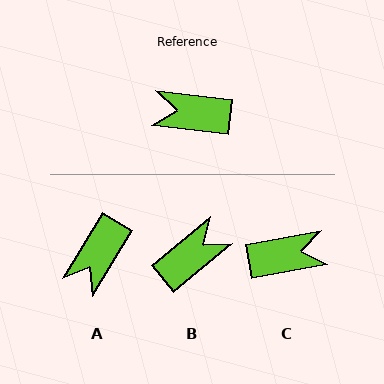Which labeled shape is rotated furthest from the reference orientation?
C, about 163 degrees away.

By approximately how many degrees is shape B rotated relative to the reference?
Approximately 134 degrees clockwise.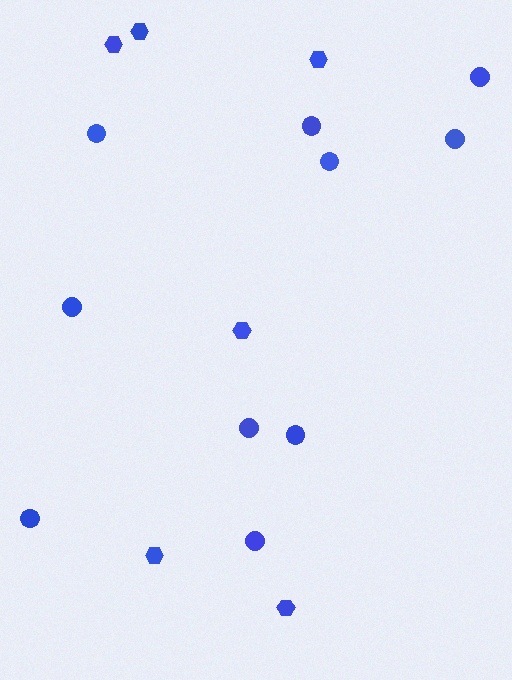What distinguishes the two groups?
There are 2 groups: one group of hexagons (6) and one group of circles (10).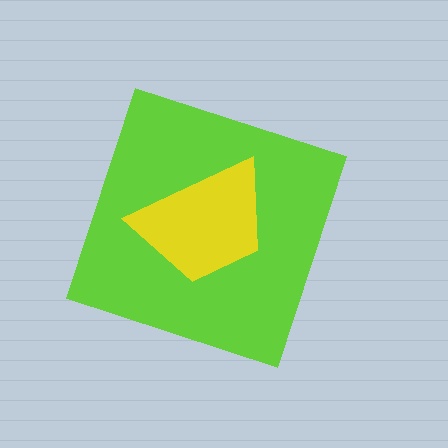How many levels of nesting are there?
2.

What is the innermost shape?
The yellow trapezoid.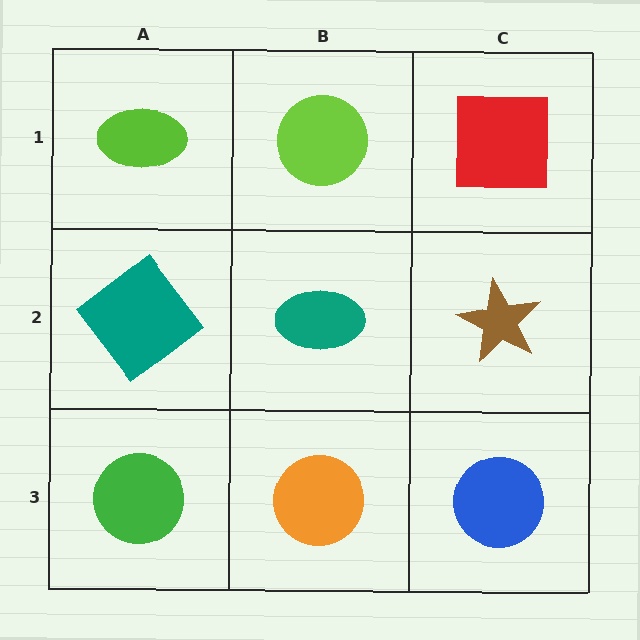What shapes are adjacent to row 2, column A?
A lime ellipse (row 1, column A), a green circle (row 3, column A), a teal ellipse (row 2, column B).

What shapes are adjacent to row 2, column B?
A lime circle (row 1, column B), an orange circle (row 3, column B), a teal diamond (row 2, column A), a brown star (row 2, column C).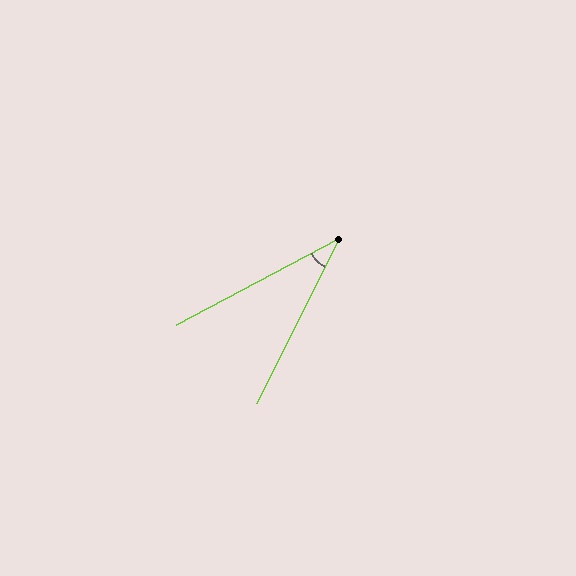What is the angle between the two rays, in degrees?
Approximately 35 degrees.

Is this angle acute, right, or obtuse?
It is acute.